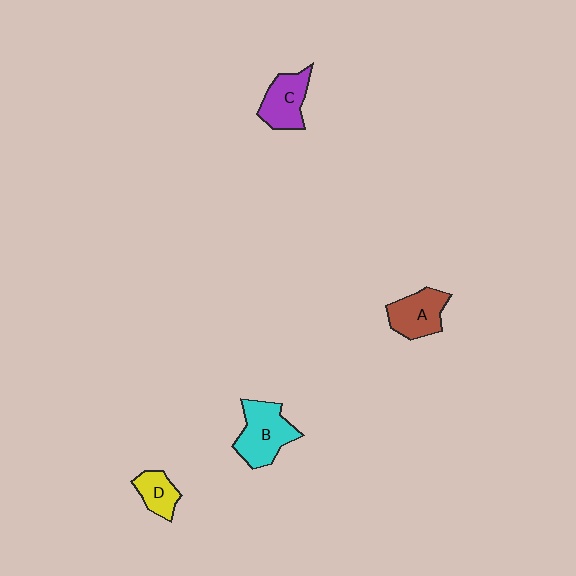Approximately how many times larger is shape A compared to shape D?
Approximately 1.5 times.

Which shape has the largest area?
Shape B (cyan).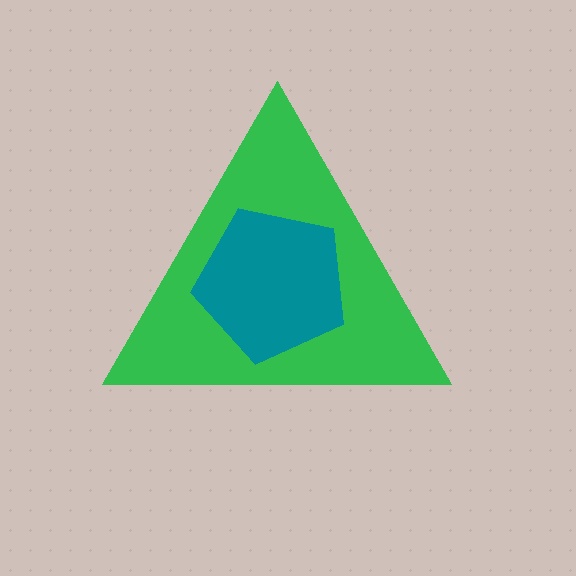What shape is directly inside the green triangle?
The teal pentagon.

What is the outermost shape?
The green triangle.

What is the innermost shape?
The teal pentagon.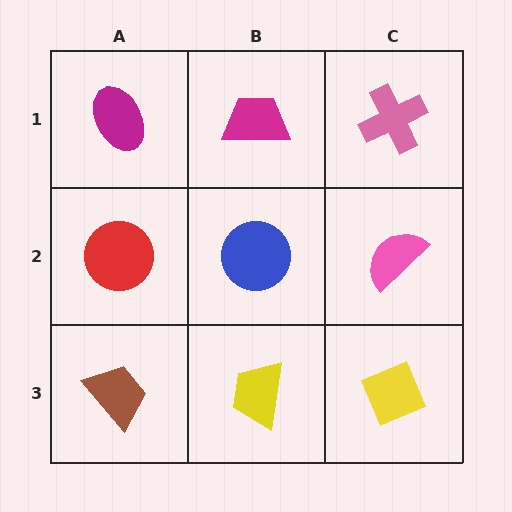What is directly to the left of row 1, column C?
A magenta trapezoid.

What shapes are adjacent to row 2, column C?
A pink cross (row 1, column C), a yellow diamond (row 3, column C), a blue circle (row 2, column B).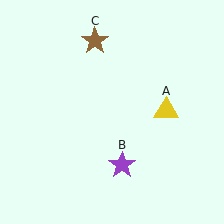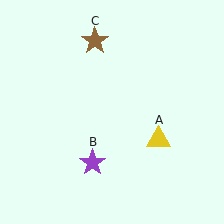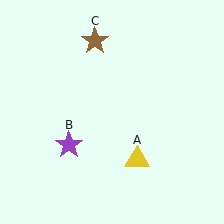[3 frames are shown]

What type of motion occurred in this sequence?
The yellow triangle (object A), purple star (object B) rotated clockwise around the center of the scene.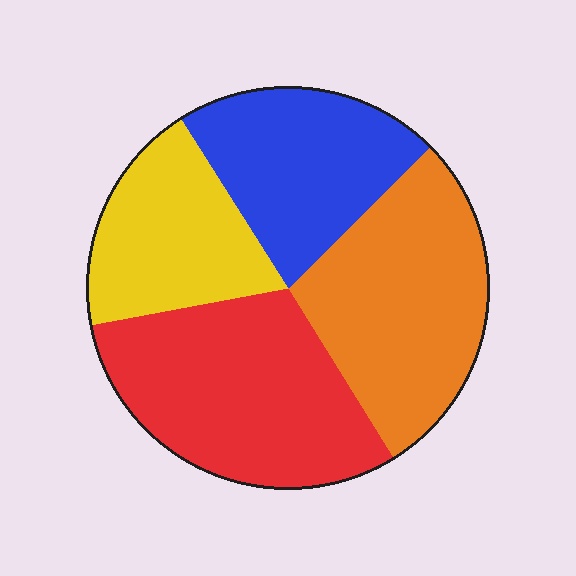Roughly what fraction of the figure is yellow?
Yellow takes up about one fifth (1/5) of the figure.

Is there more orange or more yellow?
Orange.